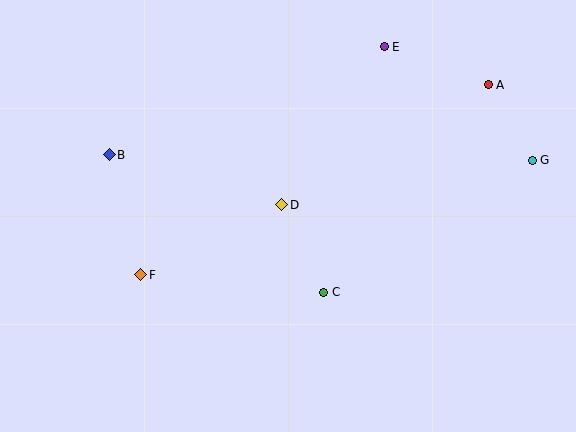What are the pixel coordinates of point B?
Point B is at (109, 155).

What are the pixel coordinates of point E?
Point E is at (384, 47).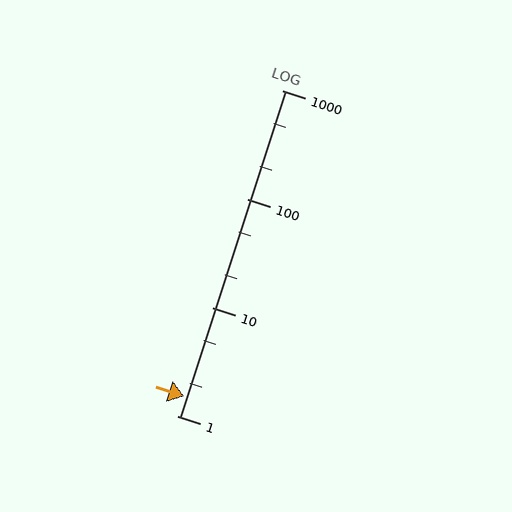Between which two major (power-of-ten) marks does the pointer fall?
The pointer is between 1 and 10.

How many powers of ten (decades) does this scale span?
The scale spans 3 decades, from 1 to 1000.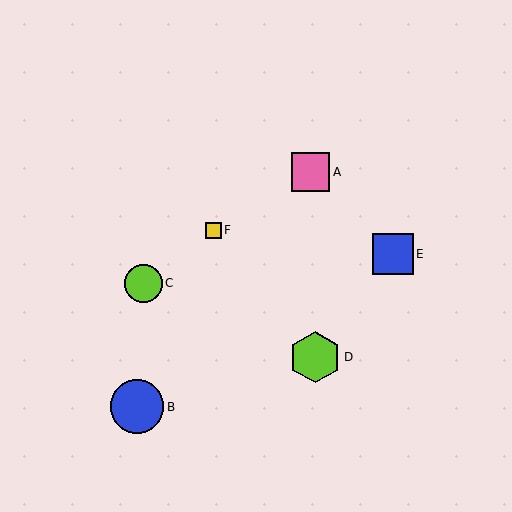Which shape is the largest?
The blue circle (labeled B) is the largest.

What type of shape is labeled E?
Shape E is a blue square.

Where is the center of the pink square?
The center of the pink square is at (310, 172).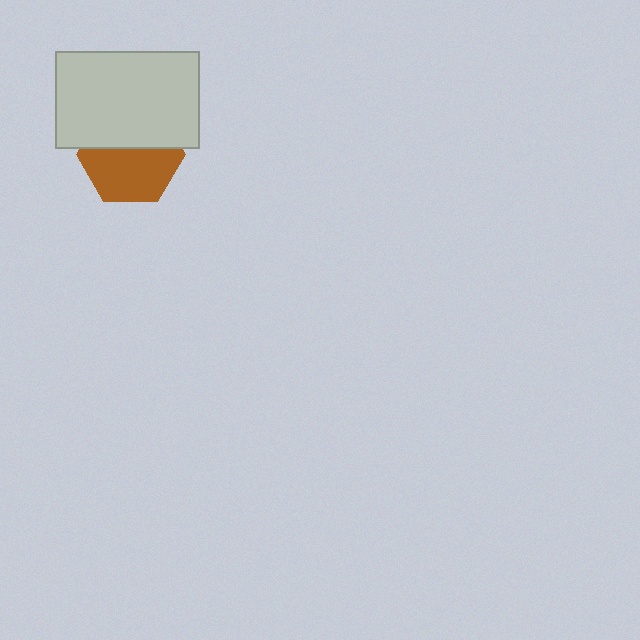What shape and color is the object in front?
The object in front is a light gray rectangle.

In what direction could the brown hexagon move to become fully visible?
The brown hexagon could move down. That would shift it out from behind the light gray rectangle entirely.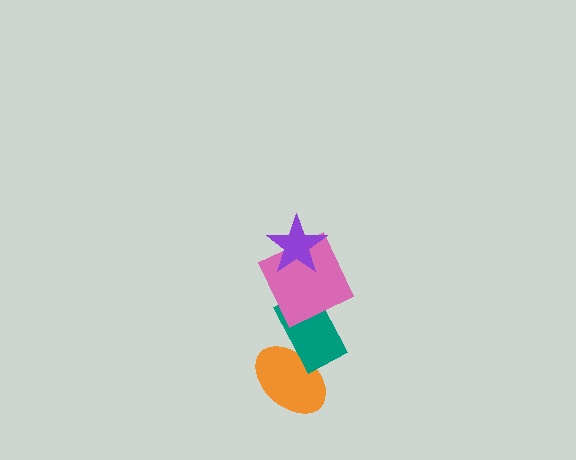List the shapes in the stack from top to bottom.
From top to bottom: the purple star, the pink square, the teal rectangle, the orange ellipse.